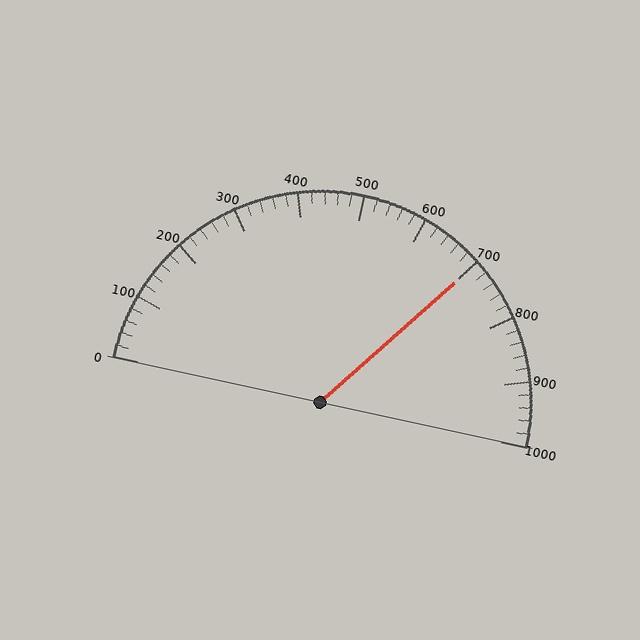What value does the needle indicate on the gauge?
The needle indicates approximately 700.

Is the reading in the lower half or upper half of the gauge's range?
The reading is in the upper half of the range (0 to 1000).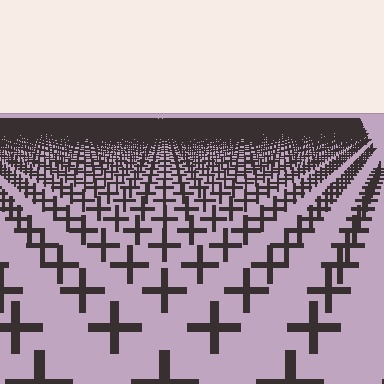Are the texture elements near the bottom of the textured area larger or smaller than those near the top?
Larger. Near the bottom, elements are closer to the viewer and appear at a bigger on-screen size.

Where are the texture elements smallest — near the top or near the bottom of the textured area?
Near the top.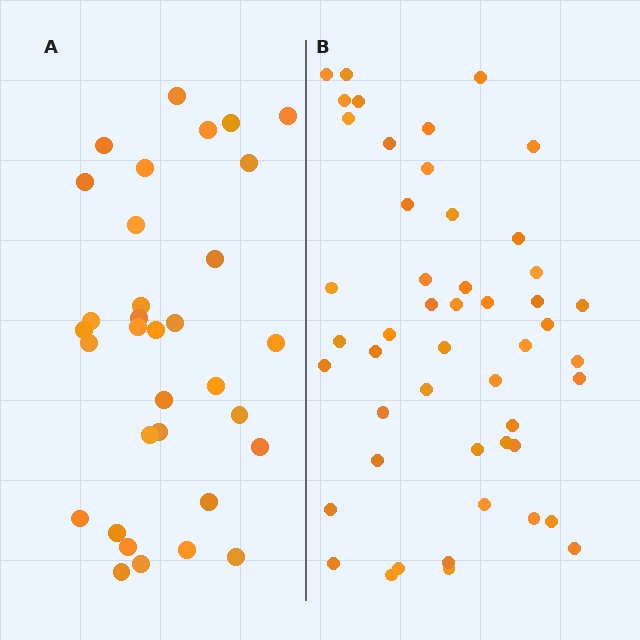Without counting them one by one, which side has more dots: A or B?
Region B (the right region) has more dots.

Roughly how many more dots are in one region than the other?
Region B has approximately 15 more dots than region A.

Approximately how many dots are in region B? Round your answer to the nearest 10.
About 50 dots. (The exact count is 49, which rounds to 50.)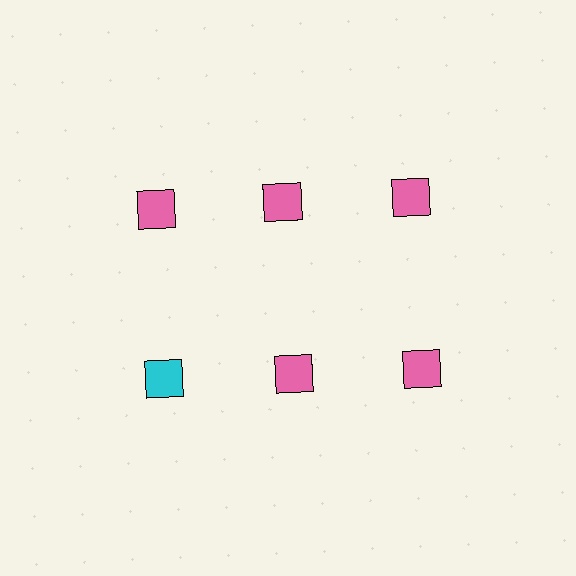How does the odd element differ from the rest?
It has a different color: cyan instead of pink.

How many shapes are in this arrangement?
There are 6 shapes arranged in a grid pattern.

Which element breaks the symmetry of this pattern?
The cyan square in the second row, leftmost column breaks the symmetry. All other shapes are pink squares.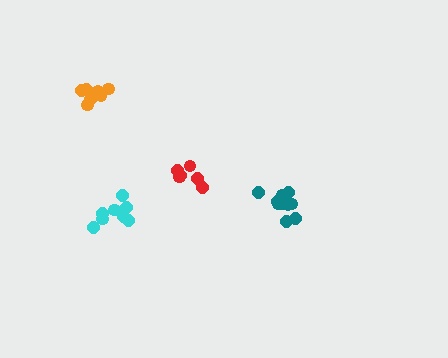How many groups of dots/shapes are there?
There are 4 groups.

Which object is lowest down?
The cyan cluster is bottommost.